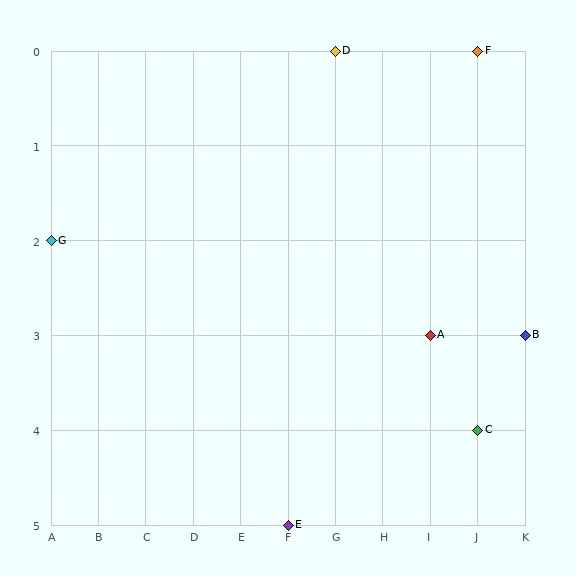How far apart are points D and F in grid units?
Points D and F are 3 columns apart.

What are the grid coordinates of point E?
Point E is at grid coordinates (F, 5).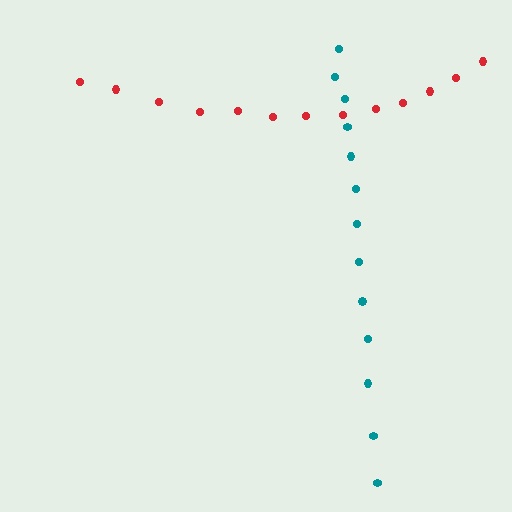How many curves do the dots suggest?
There are 2 distinct paths.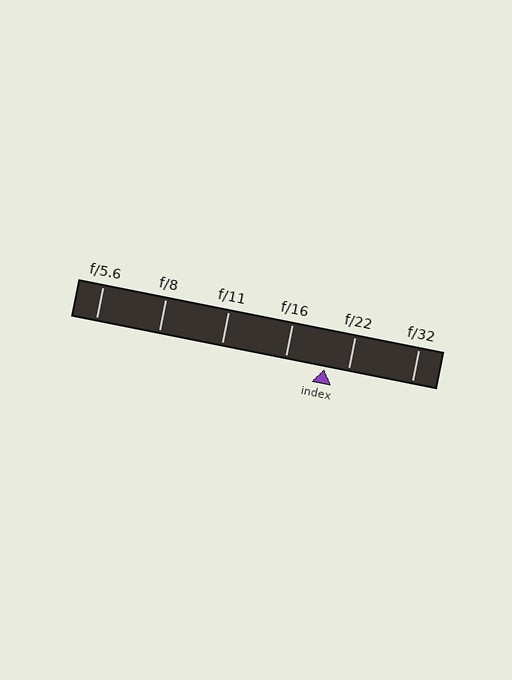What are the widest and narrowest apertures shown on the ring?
The widest aperture shown is f/5.6 and the narrowest is f/32.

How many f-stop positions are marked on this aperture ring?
There are 6 f-stop positions marked.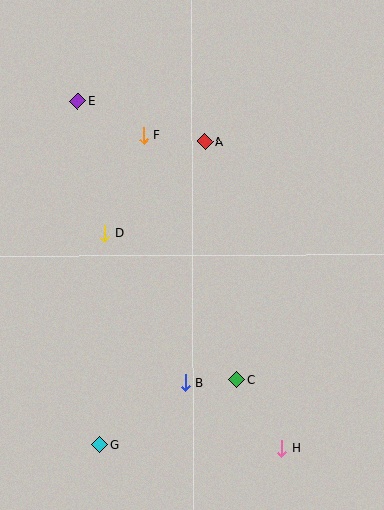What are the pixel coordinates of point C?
Point C is at (236, 380).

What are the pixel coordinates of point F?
Point F is at (144, 136).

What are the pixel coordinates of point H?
Point H is at (282, 448).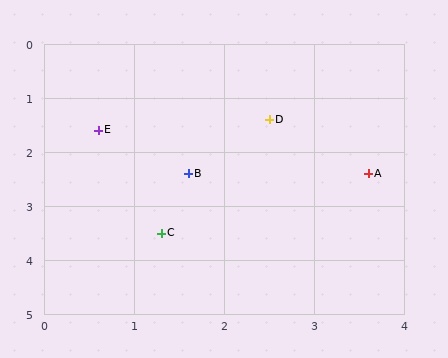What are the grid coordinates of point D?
Point D is at approximately (2.5, 1.4).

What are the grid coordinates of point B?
Point B is at approximately (1.6, 2.4).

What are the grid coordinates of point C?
Point C is at approximately (1.3, 3.5).